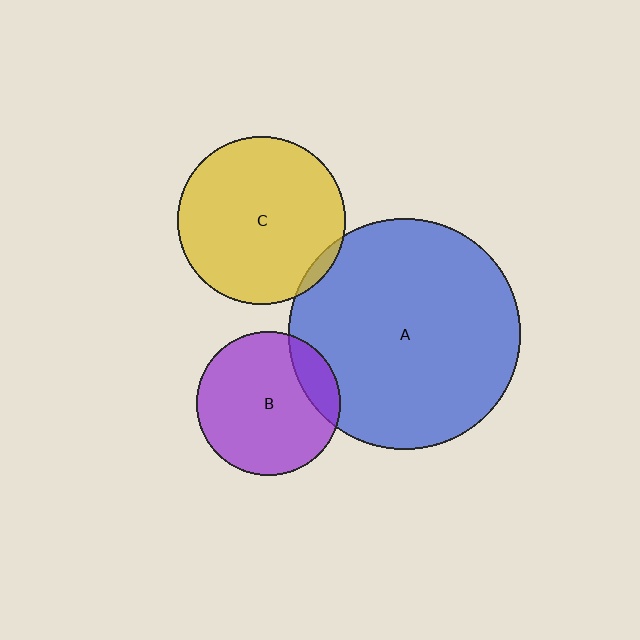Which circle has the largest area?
Circle A (blue).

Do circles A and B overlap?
Yes.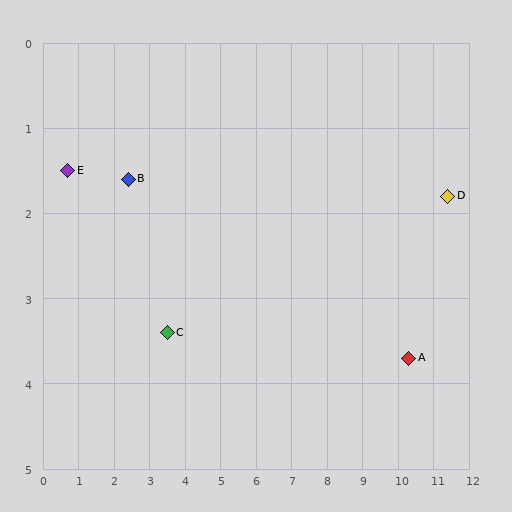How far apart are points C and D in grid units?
Points C and D are about 8.1 grid units apart.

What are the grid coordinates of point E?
Point E is at approximately (0.7, 1.5).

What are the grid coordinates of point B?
Point B is at approximately (2.4, 1.6).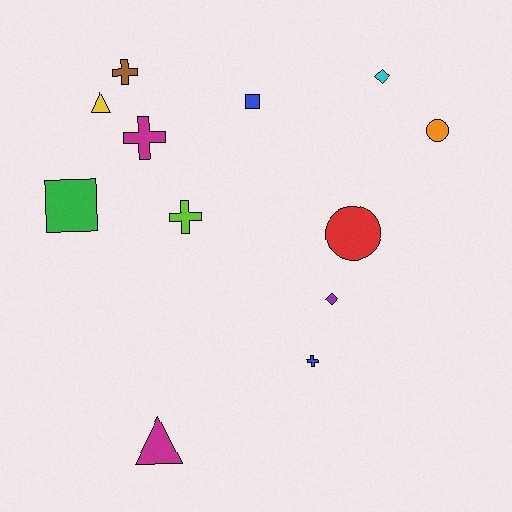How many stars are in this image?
There are no stars.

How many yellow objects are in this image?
There is 1 yellow object.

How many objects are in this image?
There are 12 objects.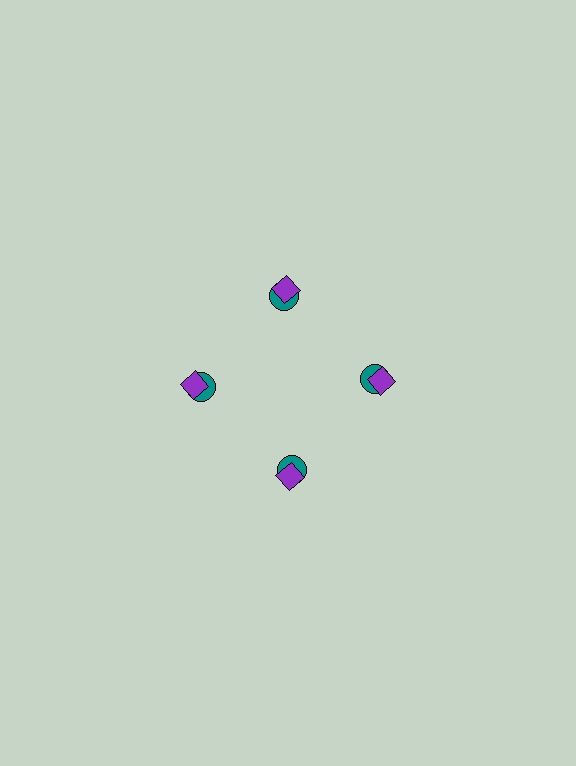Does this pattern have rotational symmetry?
Yes, this pattern has 4-fold rotational symmetry. It looks the same after rotating 90 degrees around the center.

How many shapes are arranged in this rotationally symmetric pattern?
There are 8 shapes, arranged in 4 groups of 2.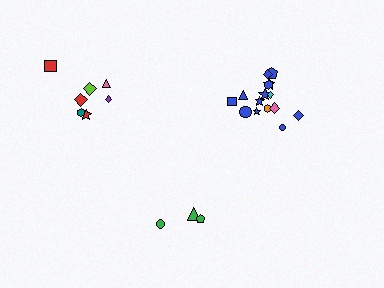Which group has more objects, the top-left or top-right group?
The top-right group.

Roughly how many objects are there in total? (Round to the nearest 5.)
Roughly 25 objects in total.